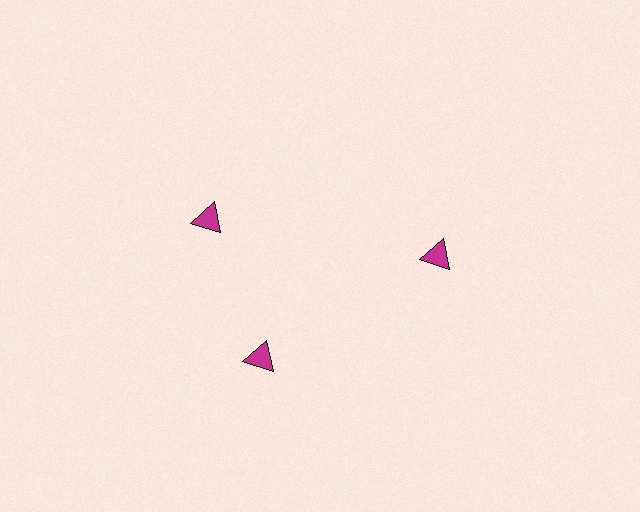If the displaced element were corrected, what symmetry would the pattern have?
It would have 3-fold rotational symmetry — the pattern would map onto itself every 120 degrees.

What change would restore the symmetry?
The symmetry would be restored by rotating it back into even spacing with its neighbors so that all 3 triangles sit at equal angles and equal distance from the center.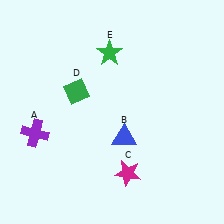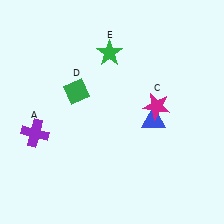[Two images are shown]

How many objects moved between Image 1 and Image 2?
2 objects moved between the two images.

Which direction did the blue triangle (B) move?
The blue triangle (B) moved right.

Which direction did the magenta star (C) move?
The magenta star (C) moved up.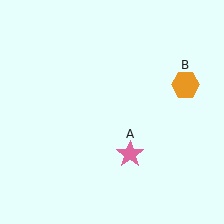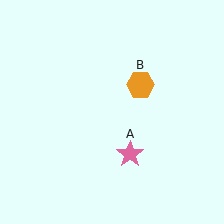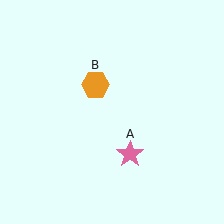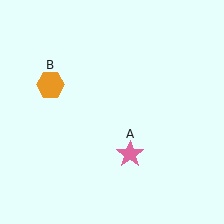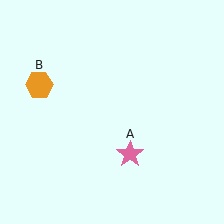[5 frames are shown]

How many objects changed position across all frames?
1 object changed position: orange hexagon (object B).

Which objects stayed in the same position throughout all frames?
Pink star (object A) remained stationary.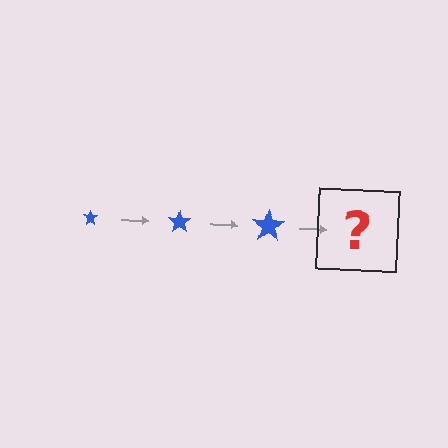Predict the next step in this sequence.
The next step is a blue star, larger than the previous one.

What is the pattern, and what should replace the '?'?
The pattern is that the star gets progressively larger each step. The '?' should be a blue star, larger than the previous one.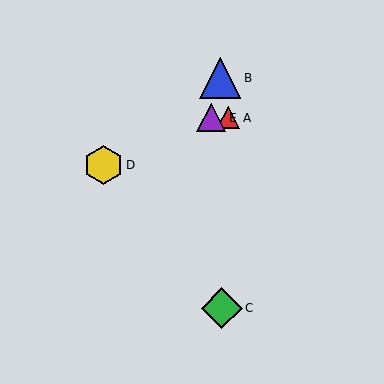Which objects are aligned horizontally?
Objects A, E are aligned horizontally.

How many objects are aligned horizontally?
2 objects (A, E) are aligned horizontally.